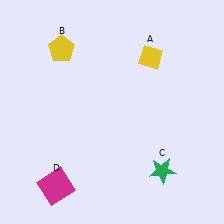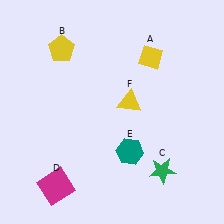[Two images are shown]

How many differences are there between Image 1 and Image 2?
There are 2 differences between the two images.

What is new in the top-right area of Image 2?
A yellow triangle (F) was added in the top-right area of Image 2.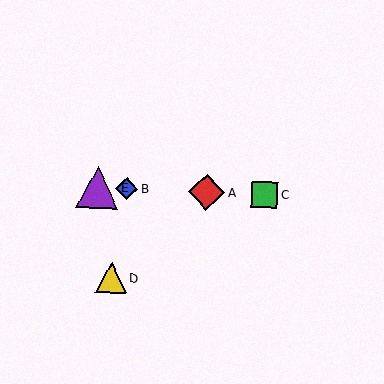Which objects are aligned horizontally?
Objects A, B, C, E are aligned horizontally.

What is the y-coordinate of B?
Object B is at y≈188.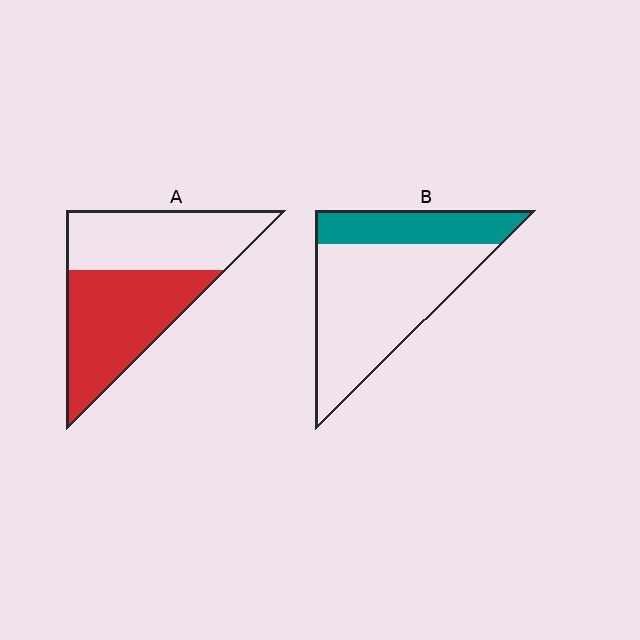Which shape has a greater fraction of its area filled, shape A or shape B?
Shape A.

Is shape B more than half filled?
No.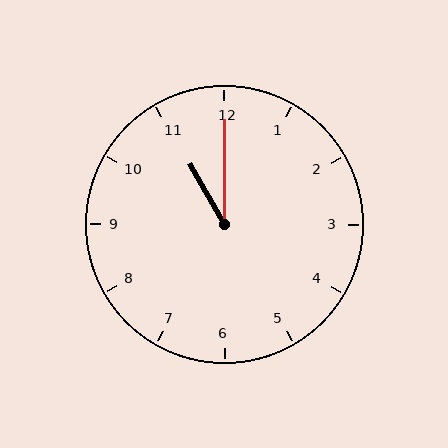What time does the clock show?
11:00.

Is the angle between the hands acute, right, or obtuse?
It is acute.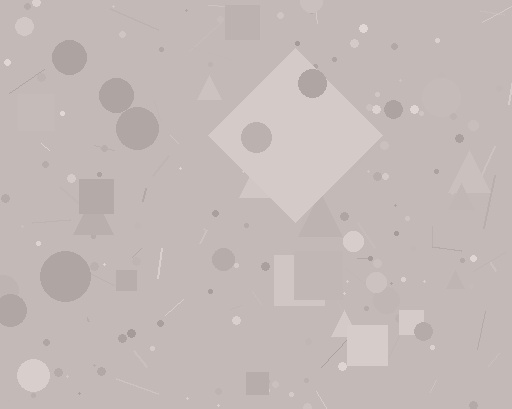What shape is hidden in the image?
A diamond is hidden in the image.